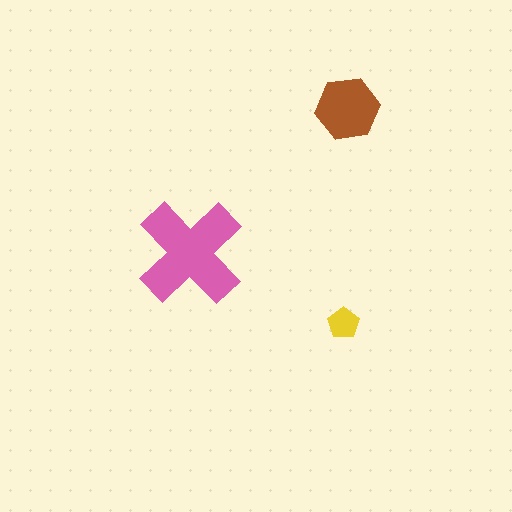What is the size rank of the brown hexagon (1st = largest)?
2nd.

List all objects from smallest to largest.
The yellow pentagon, the brown hexagon, the pink cross.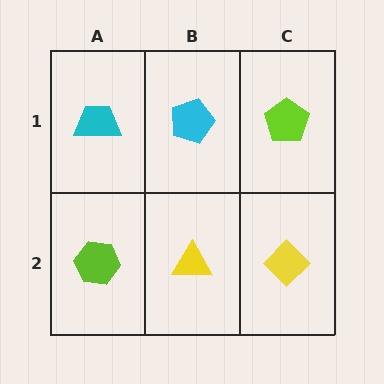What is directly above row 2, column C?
A lime pentagon.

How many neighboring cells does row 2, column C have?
2.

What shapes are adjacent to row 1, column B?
A yellow triangle (row 2, column B), a cyan trapezoid (row 1, column A), a lime pentagon (row 1, column C).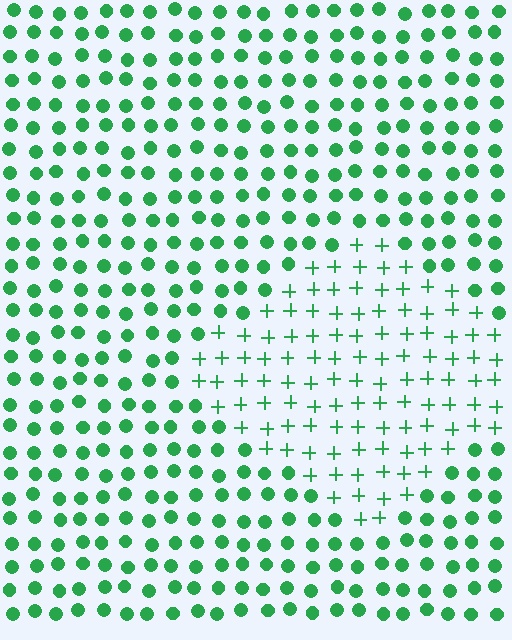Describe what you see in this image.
The image is filled with small green elements arranged in a uniform grid. A diamond-shaped region contains plus signs, while the surrounding area contains circles. The boundary is defined purely by the change in element shape.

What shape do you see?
I see a diamond.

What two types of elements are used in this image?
The image uses plus signs inside the diamond region and circles outside it.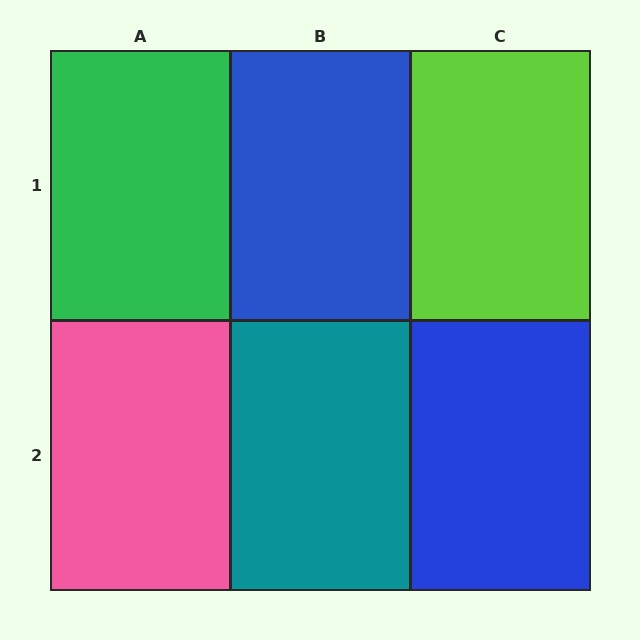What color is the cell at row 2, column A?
Pink.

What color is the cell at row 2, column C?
Blue.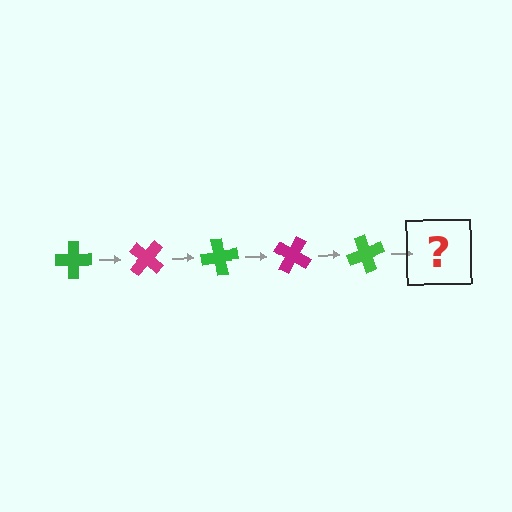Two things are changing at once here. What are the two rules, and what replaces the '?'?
The two rules are that it rotates 40 degrees each step and the color cycles through green and magenta. The '?' should be a magenta cross, rotated 200 degrees from the start.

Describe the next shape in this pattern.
It should be a magenta cross, rotated 200 degrees from the start.